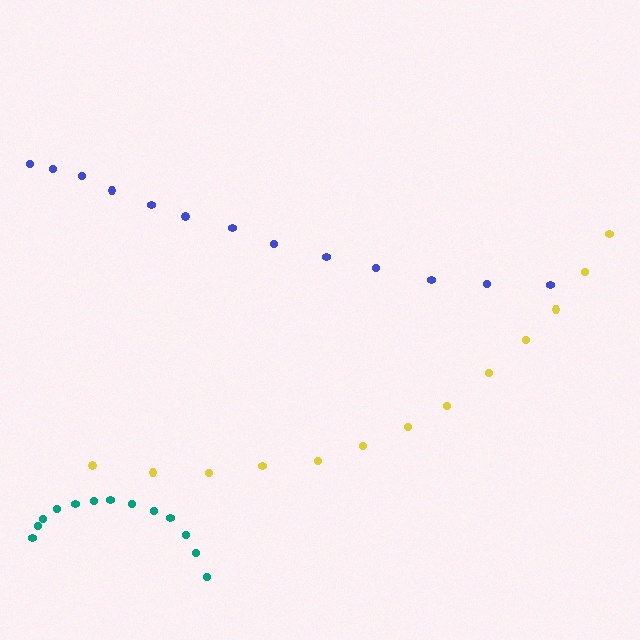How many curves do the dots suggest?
There are 3 distinct paths.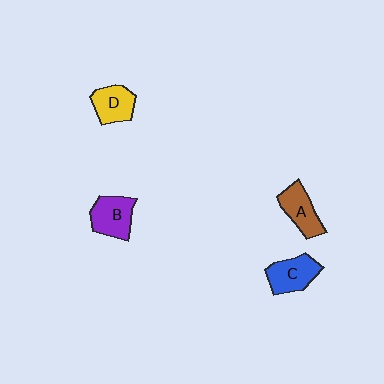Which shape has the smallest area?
Shape D (yellow).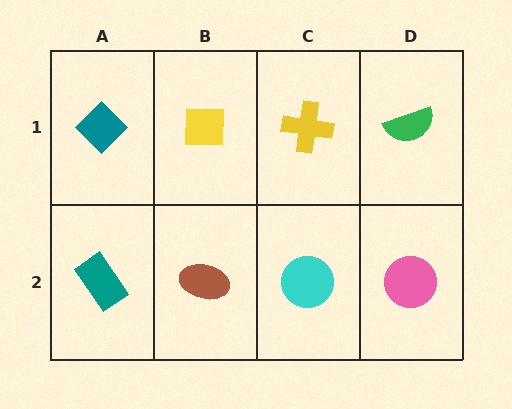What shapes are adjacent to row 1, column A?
A teal rectangle (row 2, column A), a yellow square (row 1, column B).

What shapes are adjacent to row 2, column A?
A teal diamond (row 1, column A), a brown ellipse (row 2, column B).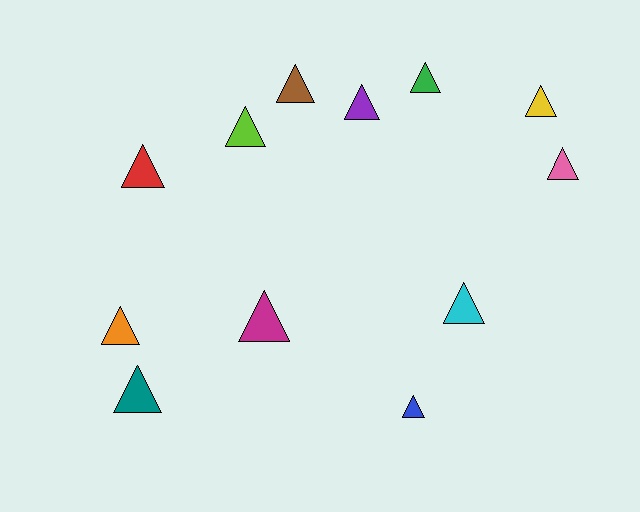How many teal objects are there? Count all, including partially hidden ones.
There is 1 teal object.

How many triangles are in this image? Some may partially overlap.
There are 12 triangles.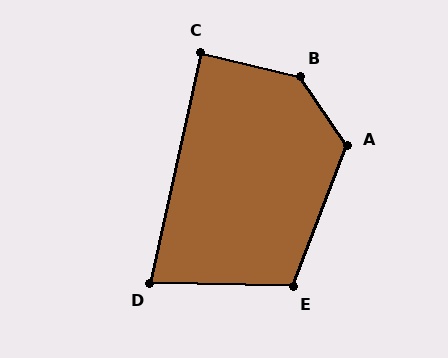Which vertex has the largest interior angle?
B, at approximately 137 degrees.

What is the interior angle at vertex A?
Approximately 125 degrees (obtuse).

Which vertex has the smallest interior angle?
D, at approximately 79 degrees.